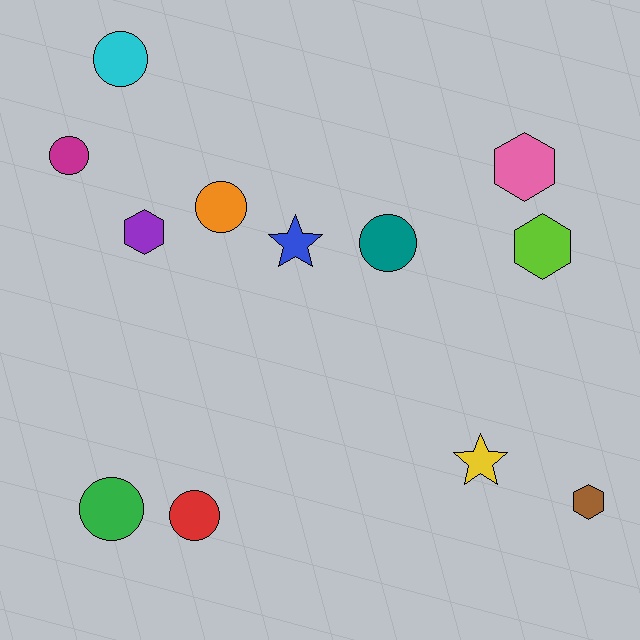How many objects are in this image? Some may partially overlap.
There are 12 objects.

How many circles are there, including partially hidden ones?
There are 6 circles.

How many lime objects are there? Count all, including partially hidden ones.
There is 1 lime object.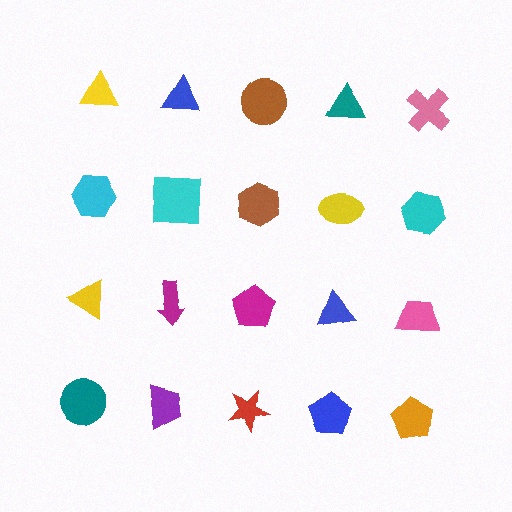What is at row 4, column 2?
A purple trapezoid.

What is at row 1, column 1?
A yellow triangle.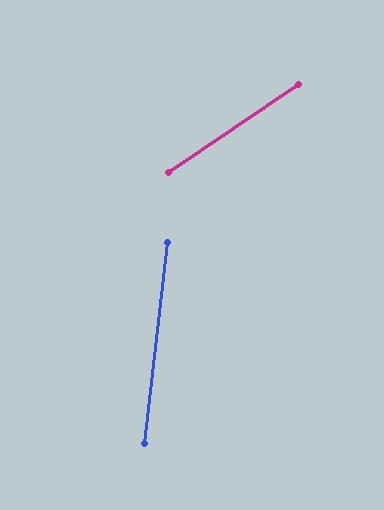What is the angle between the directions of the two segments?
Approximately 50 degrees.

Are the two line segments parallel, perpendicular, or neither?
Neither parallel nor perpendicular — they differ by about 50°.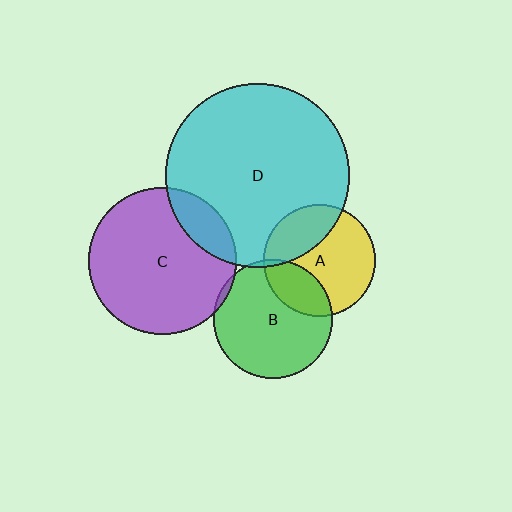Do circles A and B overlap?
Yes.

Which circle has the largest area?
Circle D (cyan).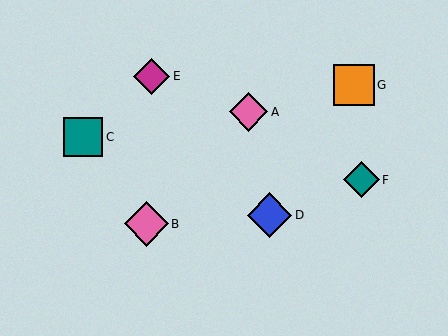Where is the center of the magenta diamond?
The center of the magenta diamond is at (152, 76).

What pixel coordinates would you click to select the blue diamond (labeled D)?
Click at (270, 215) to select the blue diamond D.